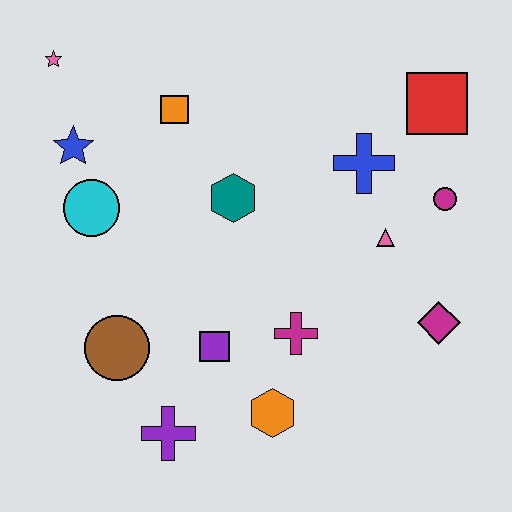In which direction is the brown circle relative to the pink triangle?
The brown circle is to the left of the pink triangle.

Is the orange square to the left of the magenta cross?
Yes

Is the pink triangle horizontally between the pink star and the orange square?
No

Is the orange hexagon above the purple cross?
Yes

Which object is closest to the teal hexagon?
The orange square is closest to the teal hexagon.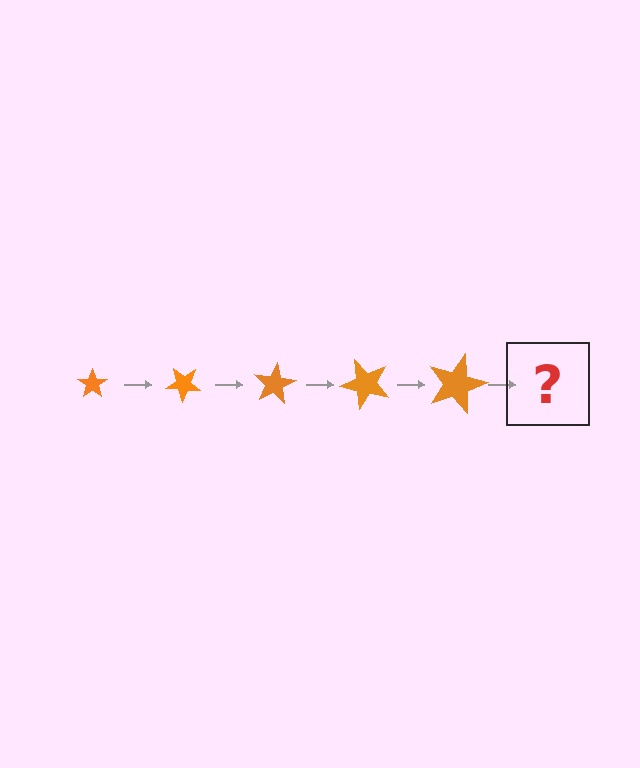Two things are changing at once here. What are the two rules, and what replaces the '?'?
The two rules are that the star grows larger each step and it rotates 40 degrees each step. The '?' should be a star, larger than the previous one and rotated 200 degrees from the start.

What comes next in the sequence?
The next element should be a star, larger than the previous one and rotated 200 degrees from the start.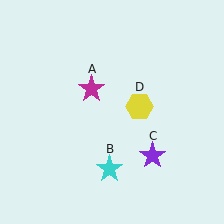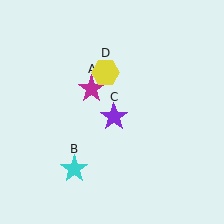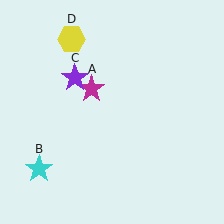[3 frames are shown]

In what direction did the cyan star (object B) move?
The cyan star (object B) moved left.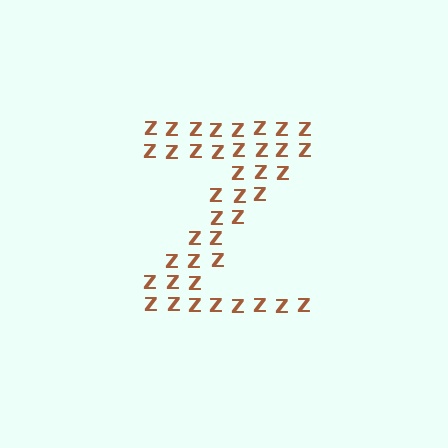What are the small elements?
The small elements are letter Z's.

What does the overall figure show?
The overall figure shows the letter Z.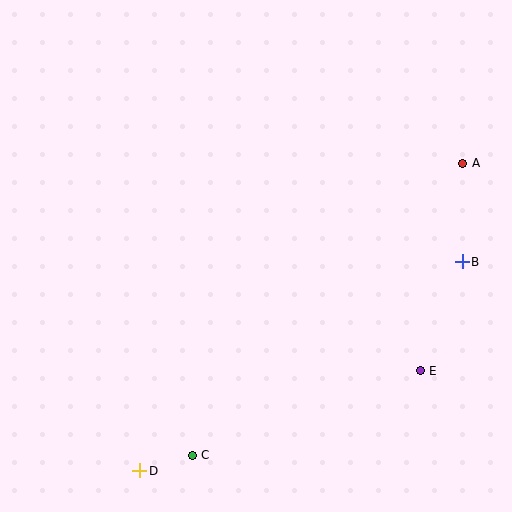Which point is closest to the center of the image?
Point E at (420, 371) is closest to the center.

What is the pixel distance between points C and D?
The distance between C and D is 55 pixels.